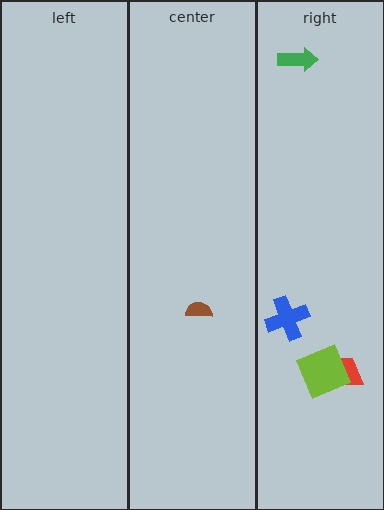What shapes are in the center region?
The brown semicircle.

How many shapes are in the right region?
4.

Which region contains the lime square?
The right region.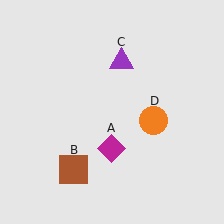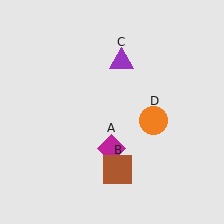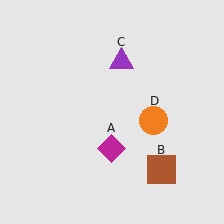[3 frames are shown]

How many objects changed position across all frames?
1 object changed position: brown square (object B).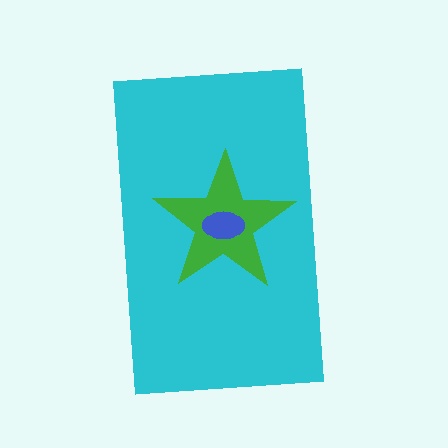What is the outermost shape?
The cyan rectangle.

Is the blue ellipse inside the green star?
Yes.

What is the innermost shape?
The blue ellipse.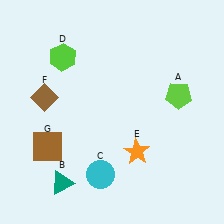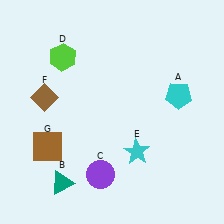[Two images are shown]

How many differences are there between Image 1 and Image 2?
There are 3 differences between the two images.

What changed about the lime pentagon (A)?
In Image 1, A is lime. In Image 2, it changed to cyan.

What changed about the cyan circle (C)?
In Image 1, C is cyan. In Image 2, it changed to purple.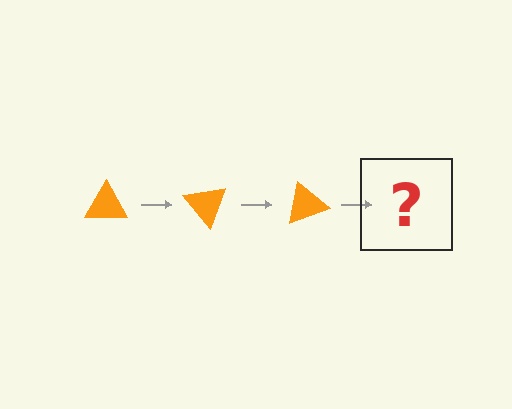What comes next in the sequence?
The next element should be an orange triangle rotated 150 degrees.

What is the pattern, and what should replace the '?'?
The pattern is that the triangle rotates 50 degrees each step. The '?' should be an orange triangle rotated 150 degrees.